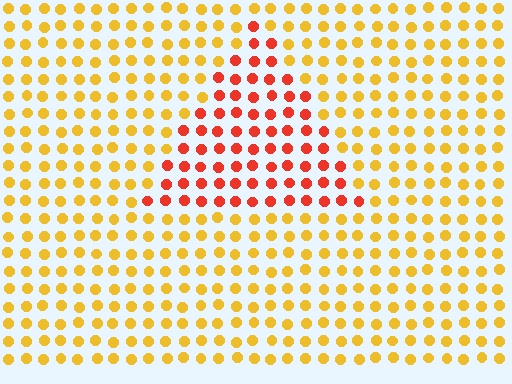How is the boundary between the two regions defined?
The boundary is defined purely by a slight shift in hue (about 42 degrees). Spacing, size, and orientation are identical on both sides.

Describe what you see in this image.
The image is filled with small yellow elements in a uniform arrangement. A triangle-shaped region is visible where the elements are tinted to a slightly different hue, forming a subtle color boundary.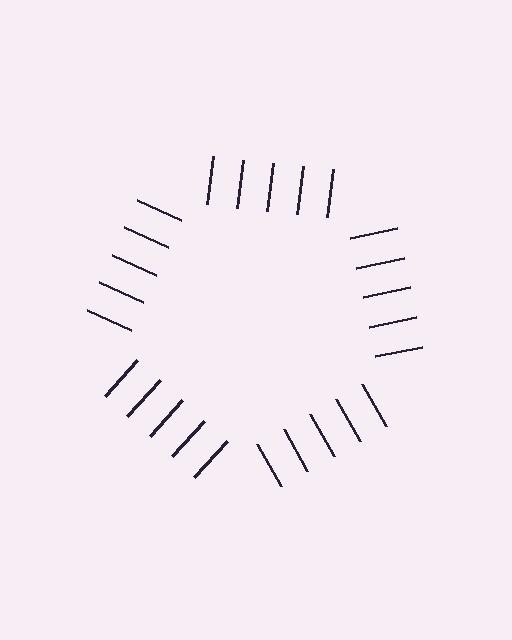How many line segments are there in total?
25 — 5 along each of the 5 edges.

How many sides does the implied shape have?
5 sides — the line-ends trace a pentagon.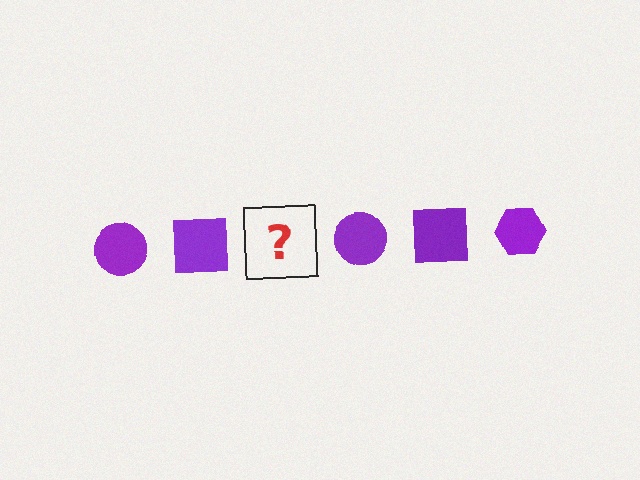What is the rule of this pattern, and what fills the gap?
The rule is that the pattern cycles through circle, square, hexagon shapes in purple. The gap should be filled with a purple hexagon.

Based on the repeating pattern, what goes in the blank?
The blank should be a purple hexagon.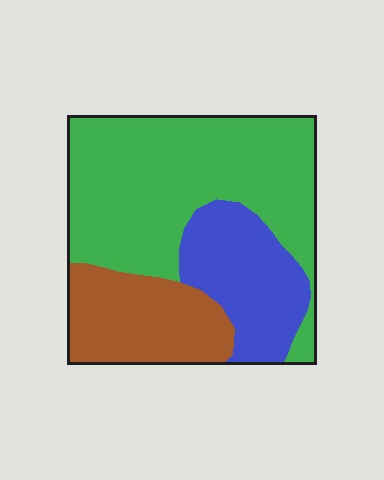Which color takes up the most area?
Green, at roughly 55%.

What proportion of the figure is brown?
Brown covers around 25% of the figure.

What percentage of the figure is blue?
Blue covers 22% of the figure.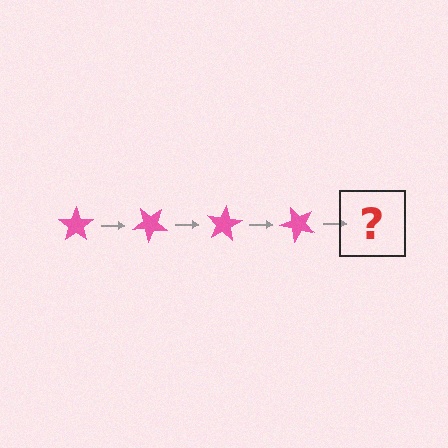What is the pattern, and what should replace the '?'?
The pattern is that the star rotates 40 degrees each step. The '?' should be a pink star rotated 160 degrees.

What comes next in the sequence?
The next element should be a pink star rotated 160 degrees.